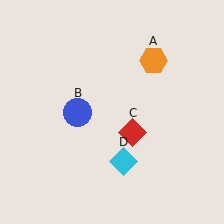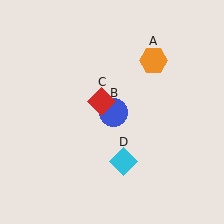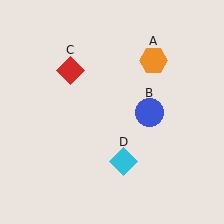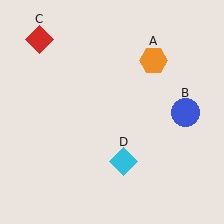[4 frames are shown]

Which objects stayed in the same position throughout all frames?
Orange hexagon (object A) and cyan diamond (object D) remained stationary.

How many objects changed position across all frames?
2 objects changed position: blue circle (object B), red diamond (object C).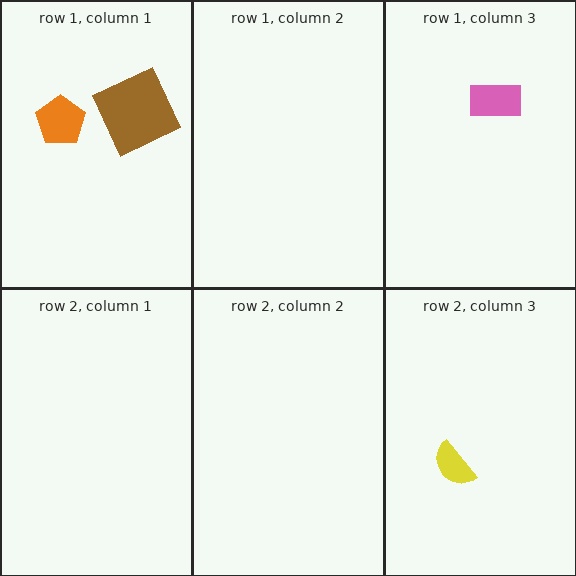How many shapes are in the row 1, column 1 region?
2.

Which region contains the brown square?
The row 1, column 1 region.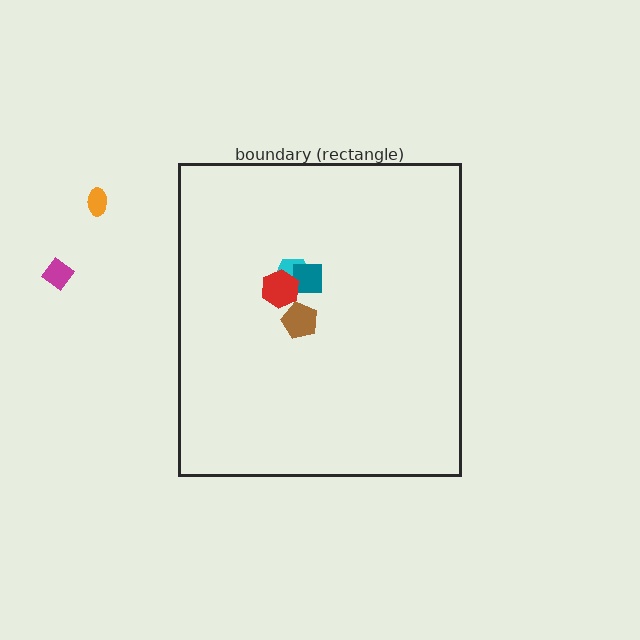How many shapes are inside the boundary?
4 inside, 2 outside.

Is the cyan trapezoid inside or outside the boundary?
Inside.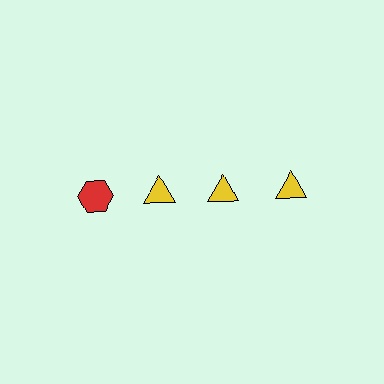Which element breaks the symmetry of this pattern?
The red hexagon in the top row, leftmost column breaks the symmetry. All other shapes are yellow triangles.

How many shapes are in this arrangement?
There are 4 shapes arranged in a grid pattern.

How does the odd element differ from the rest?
It differs in both color (red instead of yellow) and shape (hexagon instead of triangle).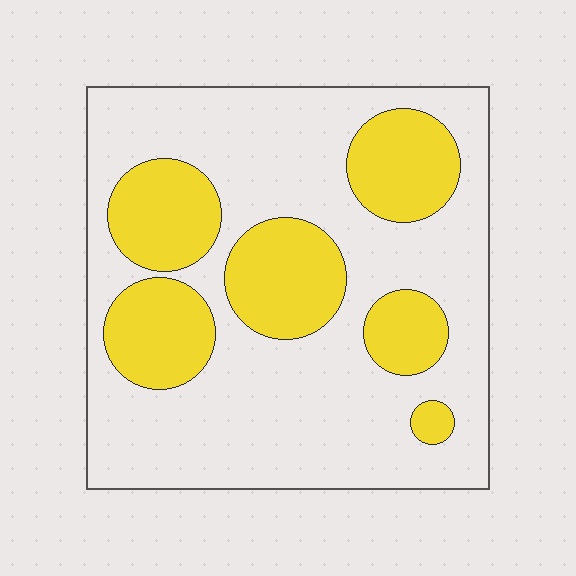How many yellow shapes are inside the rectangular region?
6.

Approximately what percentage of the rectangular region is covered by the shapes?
Approximately 30%.